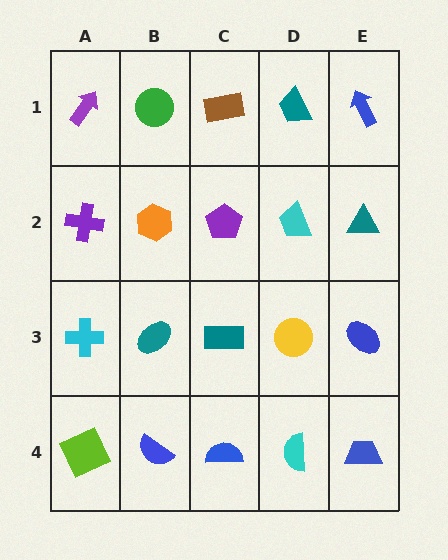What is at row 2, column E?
A teal triangle.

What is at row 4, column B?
A blue semicircle.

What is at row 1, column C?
A brown rectangle.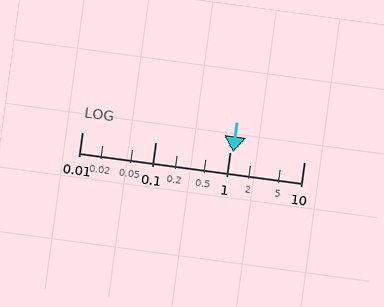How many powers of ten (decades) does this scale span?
The scale spans 3 decades, from 0.01 to 10.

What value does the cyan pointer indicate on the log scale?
The pointer indicates approximately 1.1.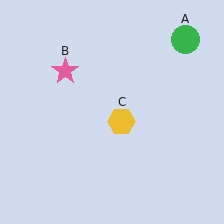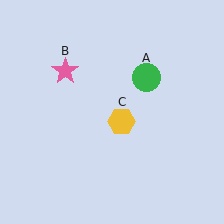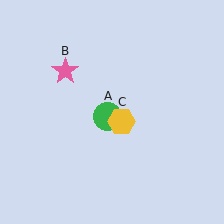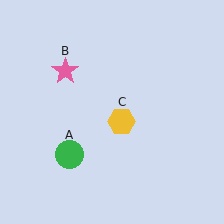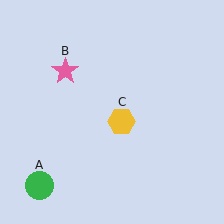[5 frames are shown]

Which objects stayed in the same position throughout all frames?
Pink star (object B) and yellow hexagon (object C) remained stationary.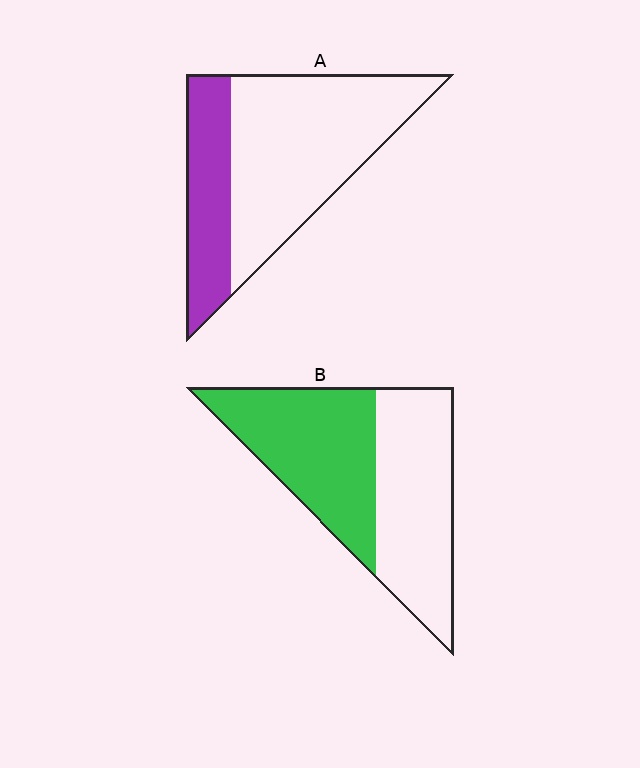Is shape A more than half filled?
No.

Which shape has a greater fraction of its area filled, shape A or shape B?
Shape B.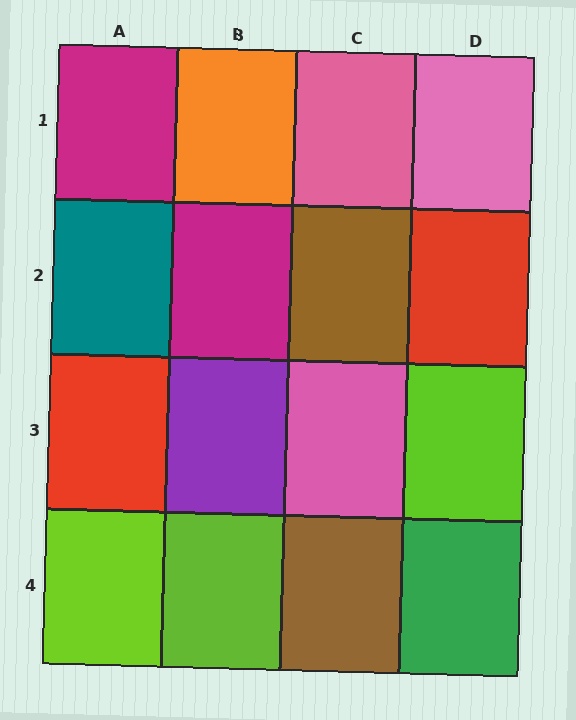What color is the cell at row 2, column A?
Teal.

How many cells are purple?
1 cell is purple.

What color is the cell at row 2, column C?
Brown.